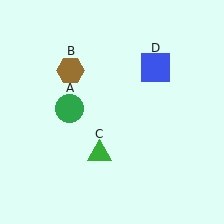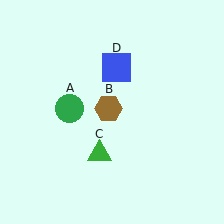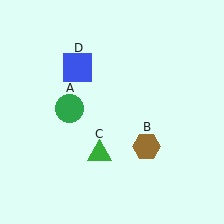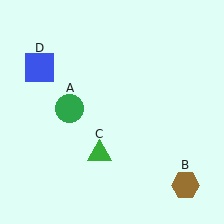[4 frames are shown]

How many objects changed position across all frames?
2 objects changed position: brown hexagon (object B), blue square (object D).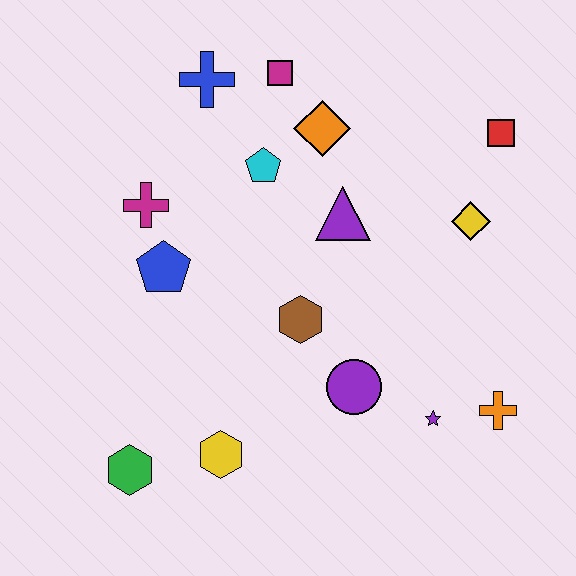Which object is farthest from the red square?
The green hexagon is farthest from the red square.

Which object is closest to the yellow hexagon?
The green hexagon is closest to the yellow hexagon.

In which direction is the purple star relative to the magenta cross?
The purple star is to the right of the magenta cross.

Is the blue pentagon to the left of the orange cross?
Yes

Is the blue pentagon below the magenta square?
Yes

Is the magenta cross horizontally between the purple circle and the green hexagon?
Yes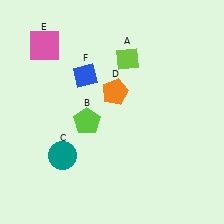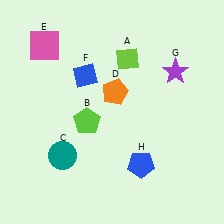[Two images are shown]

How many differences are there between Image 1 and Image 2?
There are 2 differences between the two images.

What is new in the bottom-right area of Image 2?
A blue pentagon (H) was added in the bottom-right area of Image 2.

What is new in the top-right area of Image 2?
A purple star (G) was added in the top-right area of Image 2.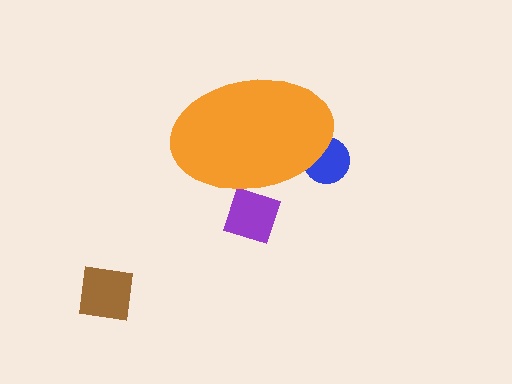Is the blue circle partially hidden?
Yes, the blue circle is partially hidden behind the orange ellipse.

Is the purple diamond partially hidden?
Yes, the purple diamond is partially hidden behind the orange ellipse.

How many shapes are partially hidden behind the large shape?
2 shapes are partially hidden.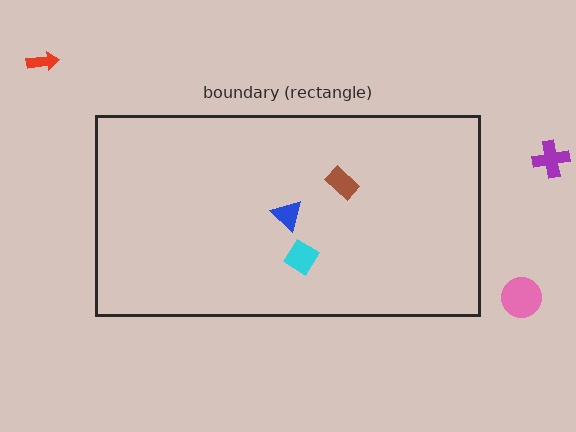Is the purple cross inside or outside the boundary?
Outside.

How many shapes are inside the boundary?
3 inside, 3 outside.